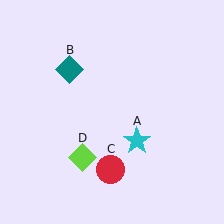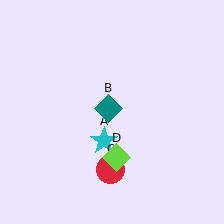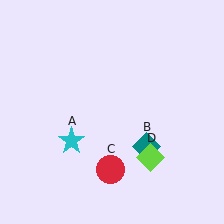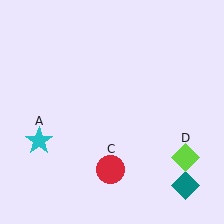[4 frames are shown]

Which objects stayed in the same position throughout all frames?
Red circle (object C) remained stationary.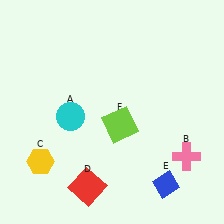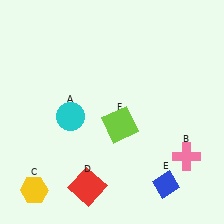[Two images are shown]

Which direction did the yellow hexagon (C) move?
The yellow hexagon (C) moved down.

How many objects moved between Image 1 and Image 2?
1 object moved between the two images.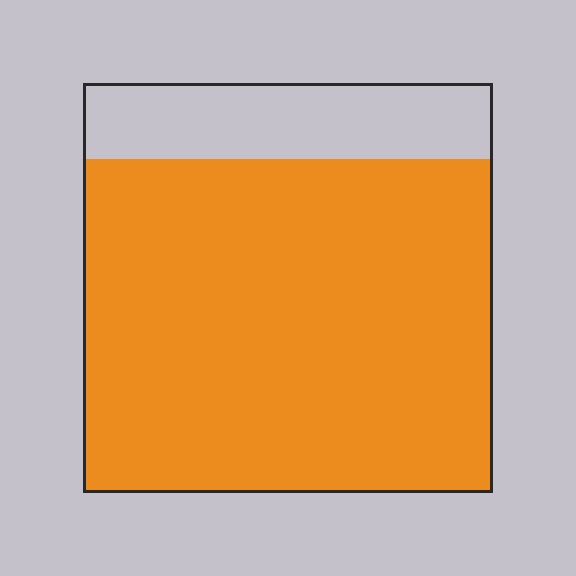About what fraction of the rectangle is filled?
About four fifths (4/5).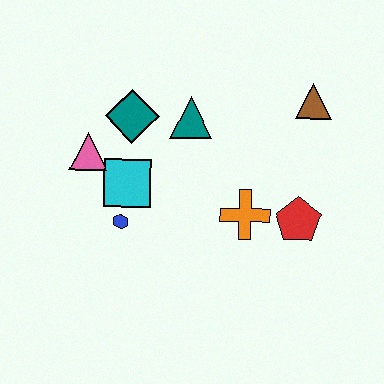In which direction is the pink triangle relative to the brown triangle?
The pink triangle is to the left of the brown triangle.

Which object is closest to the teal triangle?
The teal diamond is closest to the teal triangle.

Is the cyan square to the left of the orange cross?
Yes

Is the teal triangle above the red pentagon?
Yes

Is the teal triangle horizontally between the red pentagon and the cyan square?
Yes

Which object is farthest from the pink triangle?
The brown triangle is farthest from the pink triangle.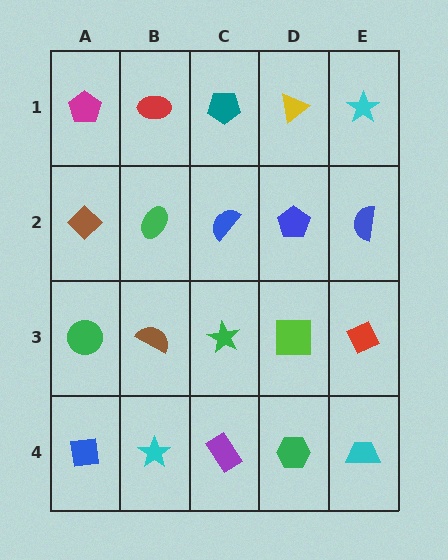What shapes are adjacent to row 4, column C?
A green star (row 3, column C), a cyan star (row 4, column B), a green hexagon (row 4, column D).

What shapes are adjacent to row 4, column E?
A red diamond (row 3, column E), a green hexagon (row 4, column D).